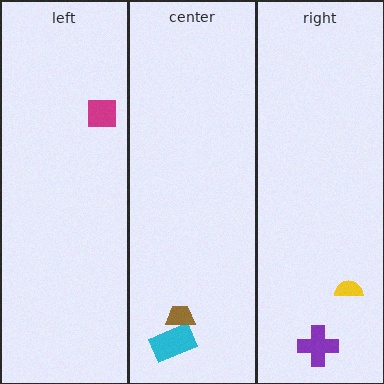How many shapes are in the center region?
2.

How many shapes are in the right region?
2.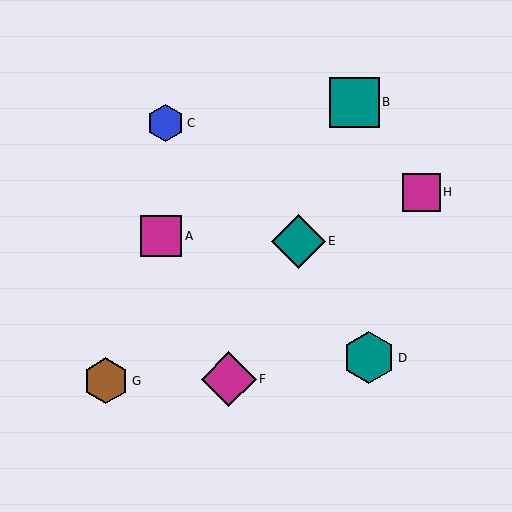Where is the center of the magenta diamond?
The center of the magenta diamond is at (229, 379).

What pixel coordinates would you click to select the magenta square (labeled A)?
Click at (161, 236) to select the magenta square A.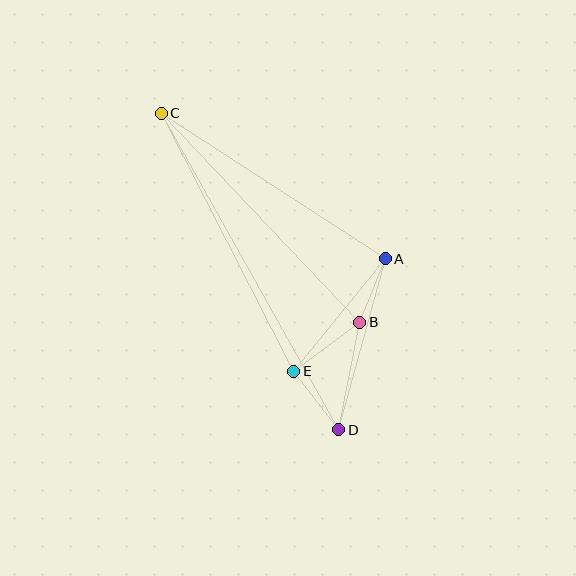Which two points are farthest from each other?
Points C and D are farthest from each other.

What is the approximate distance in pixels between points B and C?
The distance between B and C is approximately 288 pixels.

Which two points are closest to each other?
Points A and B are closest to each other.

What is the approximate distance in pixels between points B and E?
The distance between B and E is approximately 82 pixels.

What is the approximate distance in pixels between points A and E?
The distance between A and E is approximately 145 pixels.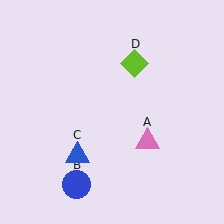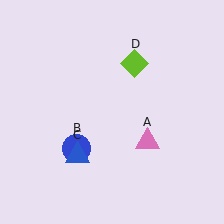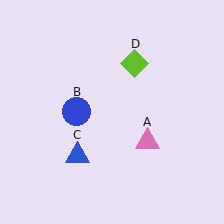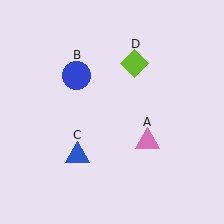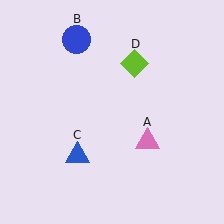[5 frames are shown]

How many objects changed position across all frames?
1 object changed position: blue circle (object B).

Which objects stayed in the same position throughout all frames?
Pink triangle (object A) and blue triangle (object C) and lime diamond (object D) remained stationary.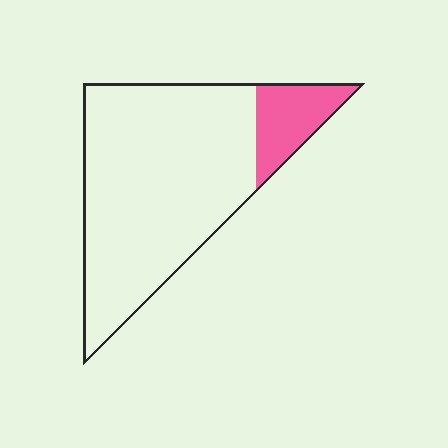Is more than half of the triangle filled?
No.